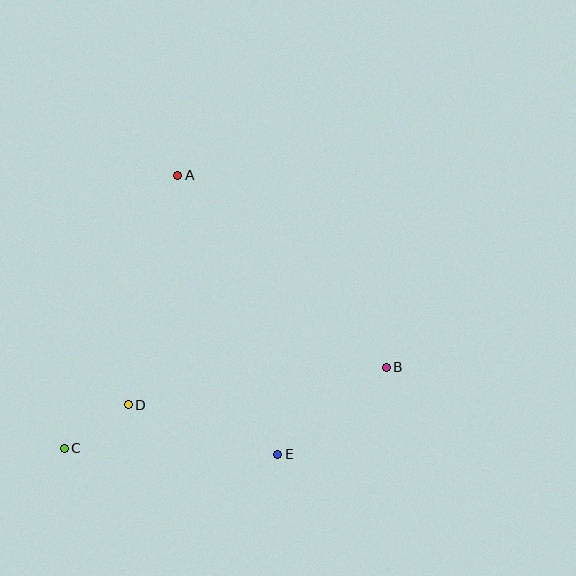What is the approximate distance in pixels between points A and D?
The distance between A and D is approximately 235 pixels.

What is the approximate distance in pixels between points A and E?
The distance between A and E is approximately 296 pixels.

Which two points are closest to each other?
Points C and D are closest to each other.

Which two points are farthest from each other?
Points B and C are farthest from each other.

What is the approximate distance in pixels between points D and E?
The distance between D and E is approximately 158 pixels.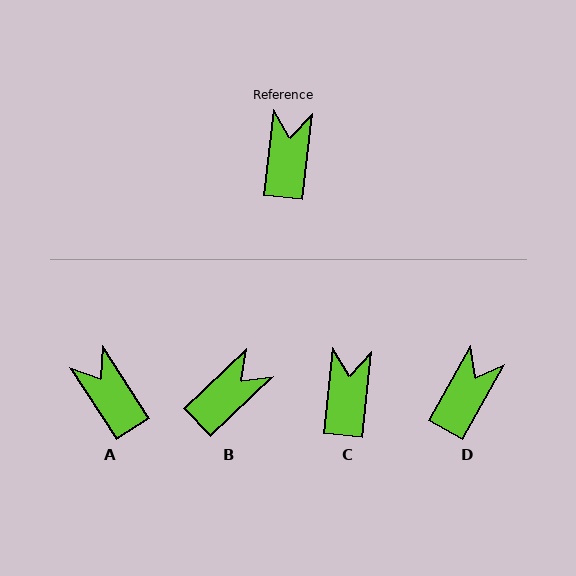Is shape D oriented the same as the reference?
No, it is off by about 23 degrees.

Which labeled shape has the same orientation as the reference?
C.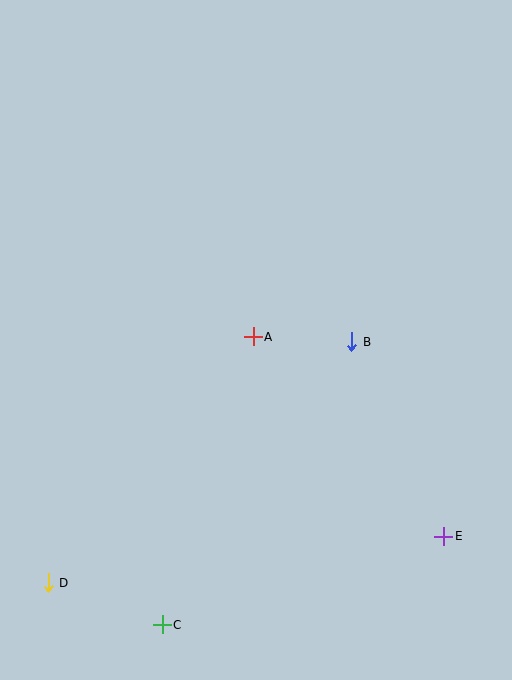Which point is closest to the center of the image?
Point A at (253, 337) is closest to the center.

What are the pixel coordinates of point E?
Point E is at (444, 536).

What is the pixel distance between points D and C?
The distance between D and C is 121 pixels.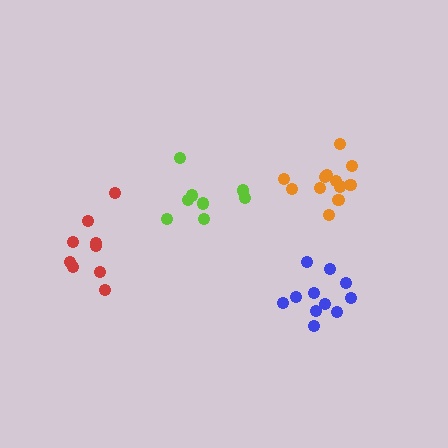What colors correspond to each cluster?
The clusters are colored: orange, blue, lime, red.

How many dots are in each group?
Group 1: 12 dots, Group 2: 11 dots, Group 3: 8 dots, Group 4: 9 dots (40 total).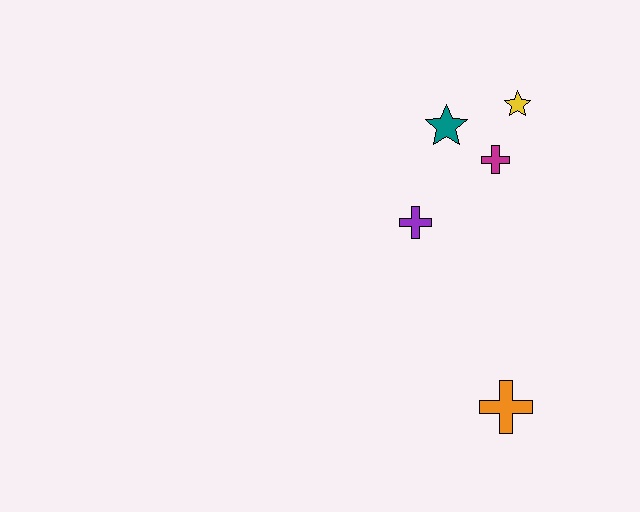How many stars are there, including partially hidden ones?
There are 2 stars.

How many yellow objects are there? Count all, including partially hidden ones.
There is 1 yellow object.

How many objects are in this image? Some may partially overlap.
There are 5 objects.